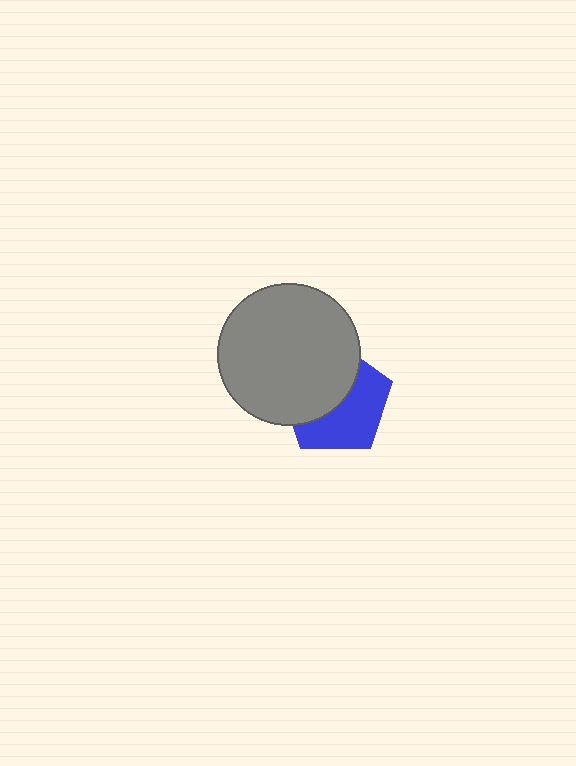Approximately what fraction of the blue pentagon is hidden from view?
Roughly 49% of the blue pentagon is hidden behind the gray circle.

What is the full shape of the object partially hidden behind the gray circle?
The partially hidden object is a blue pentagon.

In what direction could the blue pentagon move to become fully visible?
The blue pentagon could move toward the lower-right. That would shift it out from behind the gray circle entirely.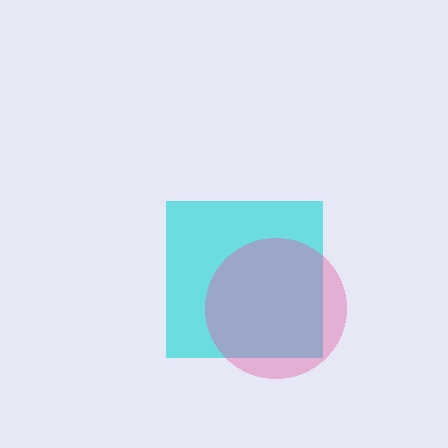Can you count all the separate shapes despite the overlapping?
Yes, there are 2 separate shapes.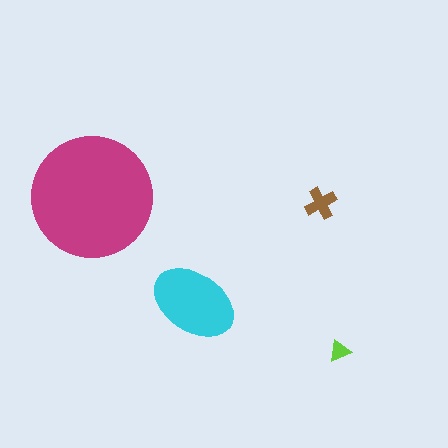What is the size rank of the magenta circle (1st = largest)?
1st.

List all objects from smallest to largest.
The lime triangle, the brown cross, the cyan ellipse, the magenta circle.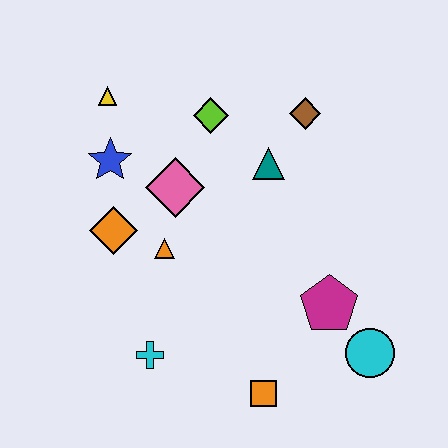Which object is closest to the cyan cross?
The orange triangle is closest to the cyan cross.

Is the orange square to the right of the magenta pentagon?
No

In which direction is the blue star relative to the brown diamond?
The blue star is to the left of the brown diamond.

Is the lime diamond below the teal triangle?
No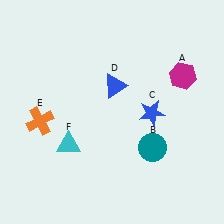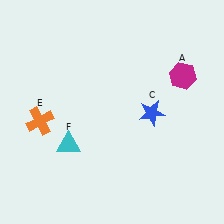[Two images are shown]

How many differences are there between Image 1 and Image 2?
There are 2 differences between the two images.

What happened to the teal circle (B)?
The teal circle (B) was removed in Image 2. It was in the bottom-right area of Image 1.